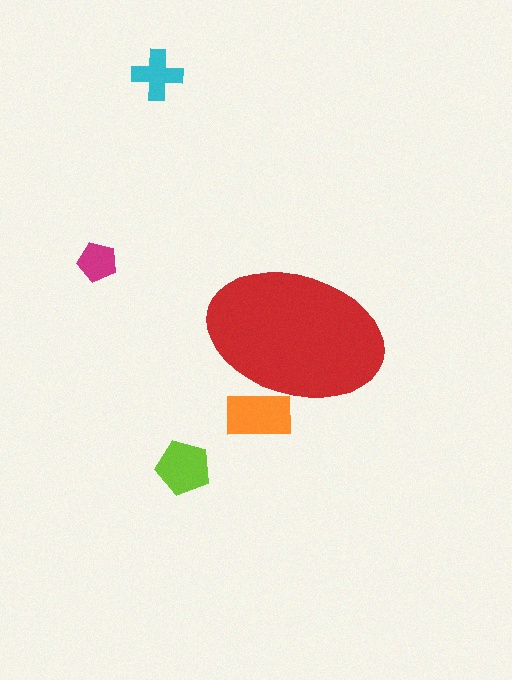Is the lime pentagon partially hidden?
No, the lime pentagon is fully visible.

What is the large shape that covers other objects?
A red ellipse.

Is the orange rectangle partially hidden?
Yes, the orange rectangle is partially hidden behind the red ellipse.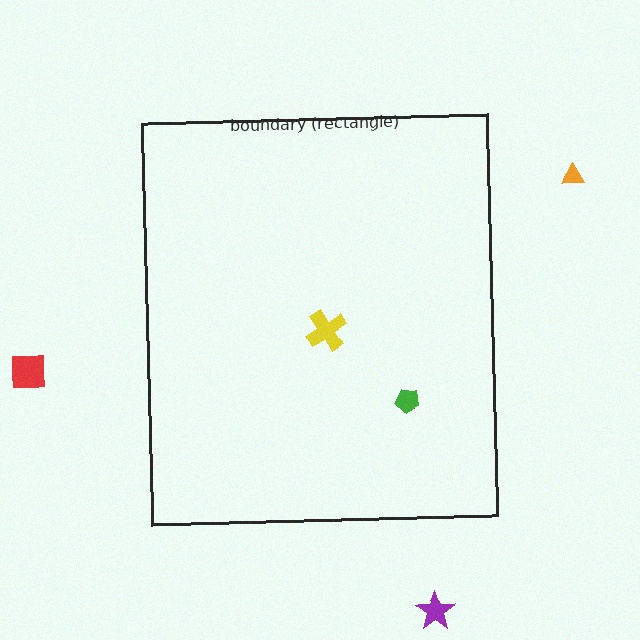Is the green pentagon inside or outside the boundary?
Inside.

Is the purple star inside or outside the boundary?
Outside.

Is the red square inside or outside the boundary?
Outside.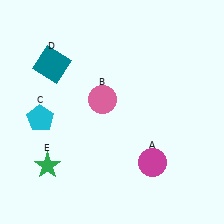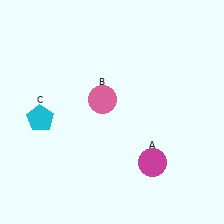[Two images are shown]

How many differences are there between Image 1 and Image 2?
There are 2 differences between the two images.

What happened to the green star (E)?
The green star (E) was removed in Image 2. It was in the bottom-left area of Image 1.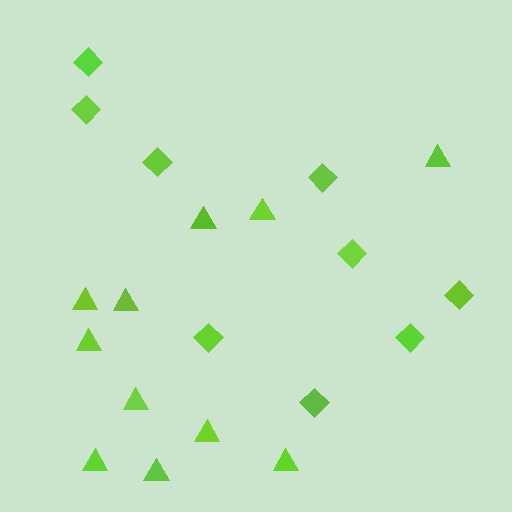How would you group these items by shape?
There are 2 groups: one group of triangles (11) and one group of diamonds (9).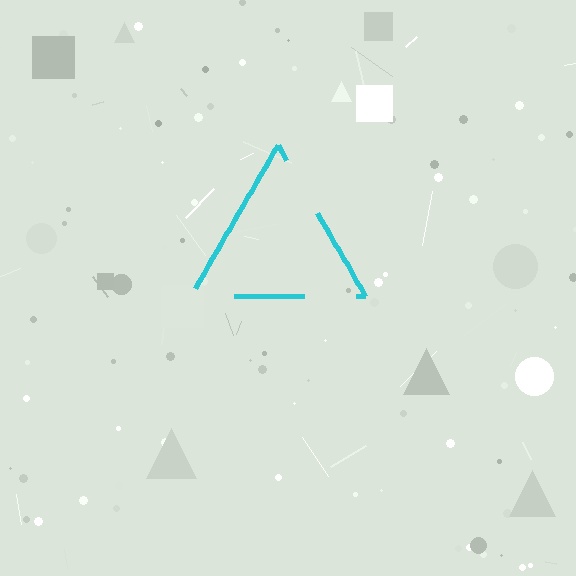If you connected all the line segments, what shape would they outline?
They would outline a triangle.